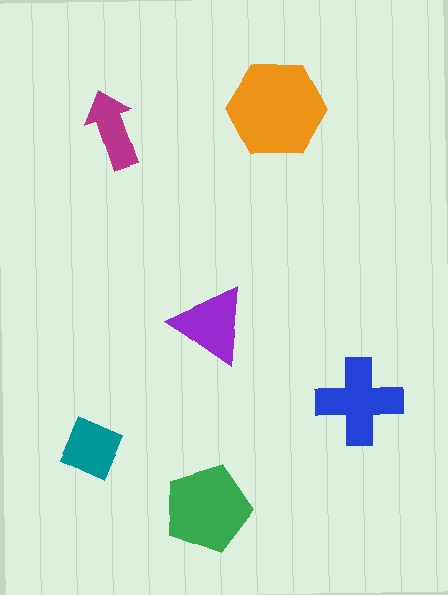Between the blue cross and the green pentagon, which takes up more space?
The green pentagon.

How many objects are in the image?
There are 6 objects in the image.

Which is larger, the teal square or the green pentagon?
The green pentagon.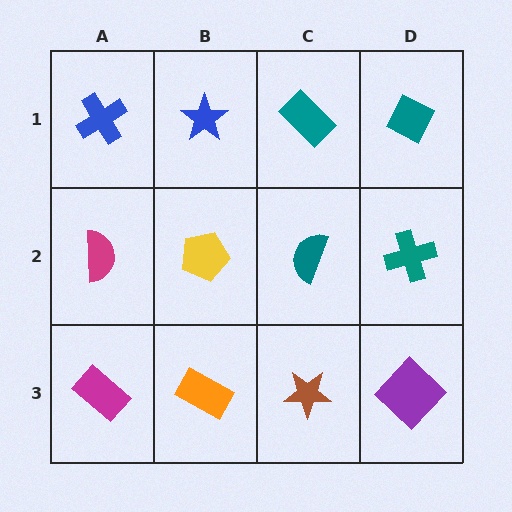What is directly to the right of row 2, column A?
A yellow pentagon.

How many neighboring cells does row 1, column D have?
2.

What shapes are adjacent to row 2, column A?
A blue cross (row 1, column A), a magenta rectangle (row 3, column A), a yellow pentagon (row 2, column B).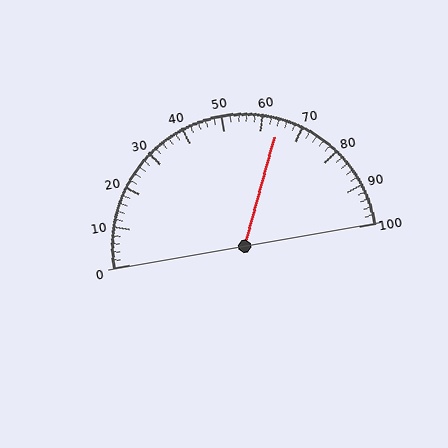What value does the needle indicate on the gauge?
The needle indicates approximately 64.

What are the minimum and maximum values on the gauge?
The gauge ranges from 0 to 100.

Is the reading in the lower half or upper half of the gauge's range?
The reading is in the upper half of the range (0 to 100).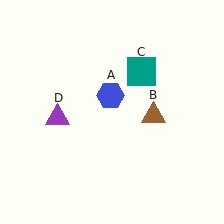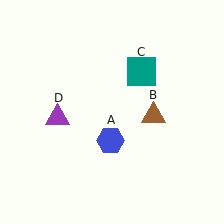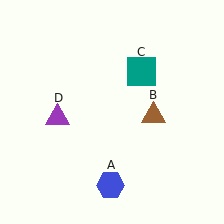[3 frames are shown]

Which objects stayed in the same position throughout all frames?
Brown triangle (object B) and teal square (object C) and purple triangle (object D) remained stationary.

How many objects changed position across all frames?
1 object changed position: blue hexagon (object A).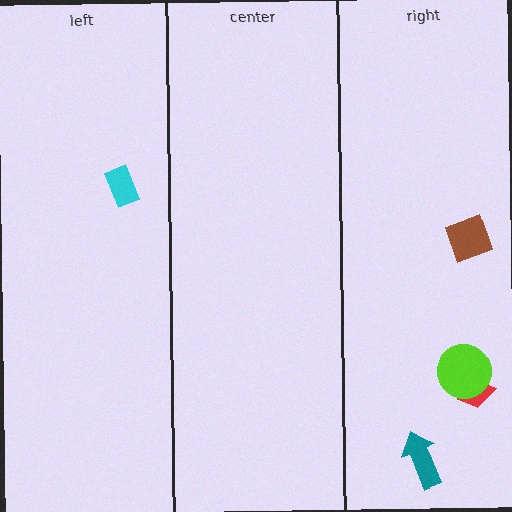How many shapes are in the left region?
1.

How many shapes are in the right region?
4.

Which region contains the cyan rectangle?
The left region.